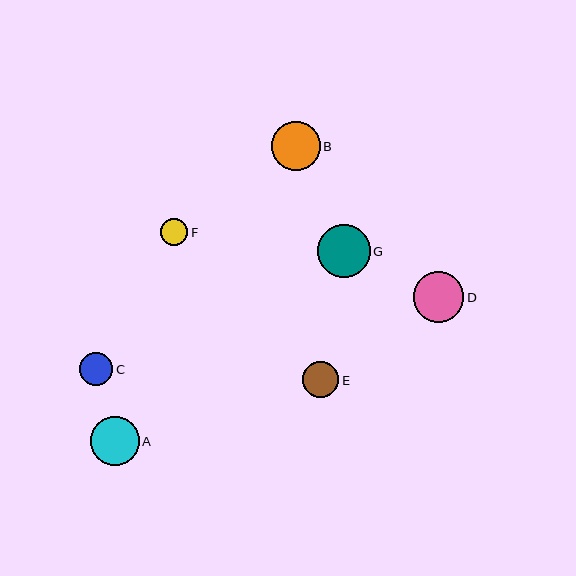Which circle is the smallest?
Circle F is the smallest with a size of approximately 28 pixels.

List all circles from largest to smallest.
From largest to smallest: G, D, A, B, E, C, F.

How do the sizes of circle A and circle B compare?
Circle A and circle B are approximately the same size.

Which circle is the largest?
Circle G is the largest with a size of approximately 52 pixels.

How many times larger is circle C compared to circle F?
Circle C is approximately 1.2 times the size of circle F.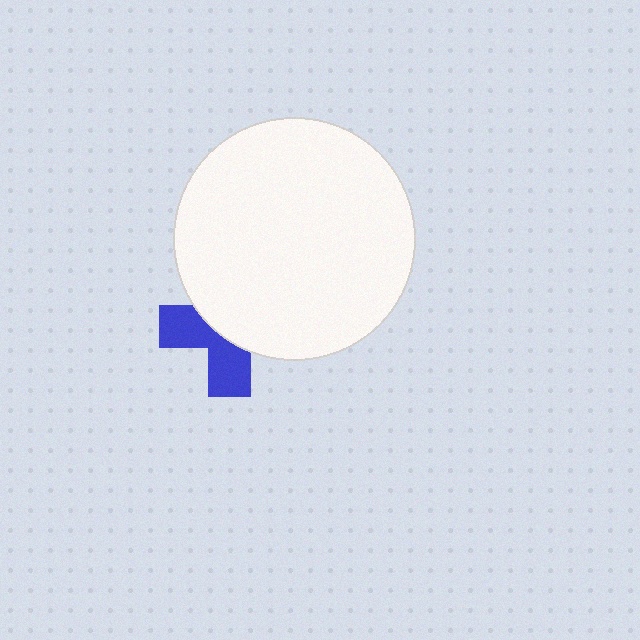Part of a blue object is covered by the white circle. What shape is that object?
It is a cross.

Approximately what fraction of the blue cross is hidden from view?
Roughly 58% of the blue cross is hidden behind the white circle.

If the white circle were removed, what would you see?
You would see the complete blue cross.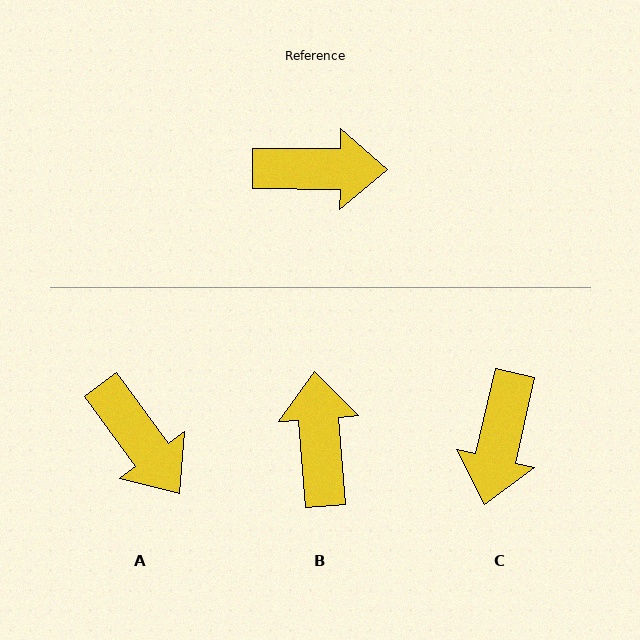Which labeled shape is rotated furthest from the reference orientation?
C, about 103 degrees away.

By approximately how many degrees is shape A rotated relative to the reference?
Approximately 54 degrees clockwise.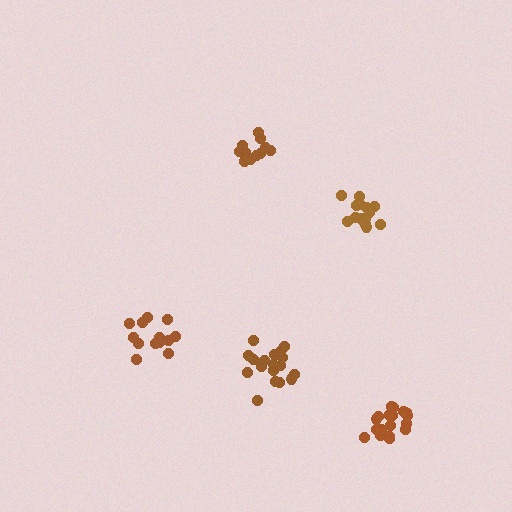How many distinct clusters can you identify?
There are 5 distinct clusters.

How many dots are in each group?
Group 1: 16 dots, Group 2: 19 dots, Group 3: 13 dots, Group 4: 19 dots, Group 5: 14 dots (81 total).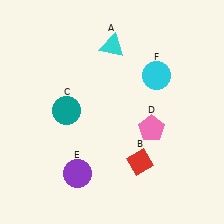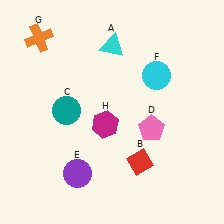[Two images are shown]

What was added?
An orange cross (G), a magenta hexagon (H) were added in Image 2.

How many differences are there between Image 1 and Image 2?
There are 2 differences between the two images.